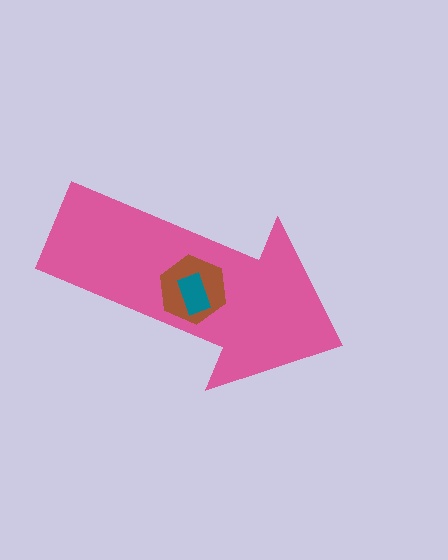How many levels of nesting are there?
3.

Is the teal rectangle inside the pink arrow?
Yes.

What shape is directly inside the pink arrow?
The brown hexagon.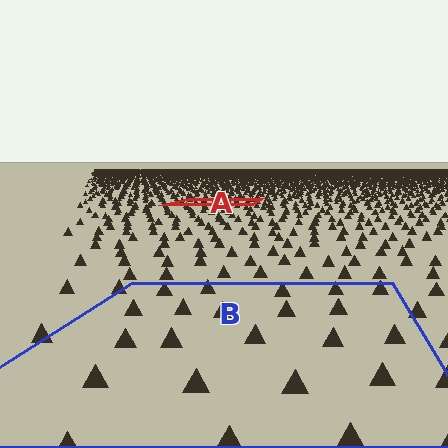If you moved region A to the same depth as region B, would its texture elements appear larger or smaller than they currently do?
They would appear larger. At a closer depth, the same texture elements are projected at a bigger on-screen size.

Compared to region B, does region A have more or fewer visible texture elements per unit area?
Region A has more texture elements per unit area — they are packed more densely because it is farther away.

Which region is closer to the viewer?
Region B is closer. The texture elements there are larger and more spread out.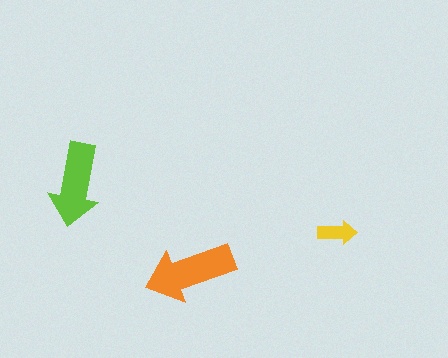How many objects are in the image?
There are 3 objects in the image.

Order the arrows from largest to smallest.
the orange one, the lime one, the yellow one.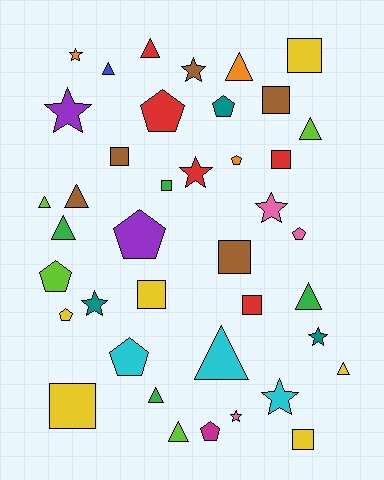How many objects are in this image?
There are 40 objects.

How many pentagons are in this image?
There are 9 pentagons.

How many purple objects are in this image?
There are 2 purple objects.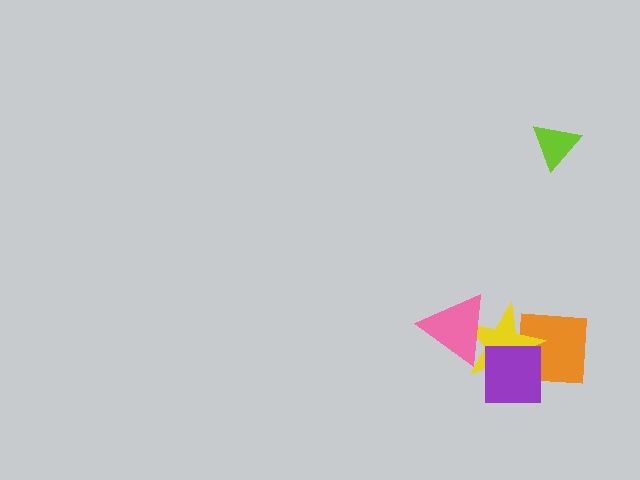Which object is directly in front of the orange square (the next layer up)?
The yellow star is directly in front of the orange square.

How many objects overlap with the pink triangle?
1 object overlaps with the pink triangle.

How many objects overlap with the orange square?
2 objects overlap with the orange square.